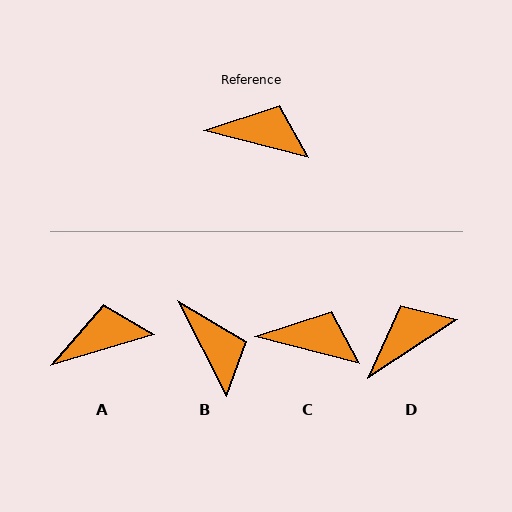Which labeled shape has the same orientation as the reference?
C.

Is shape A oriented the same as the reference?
No, it is off by about 31 degrees.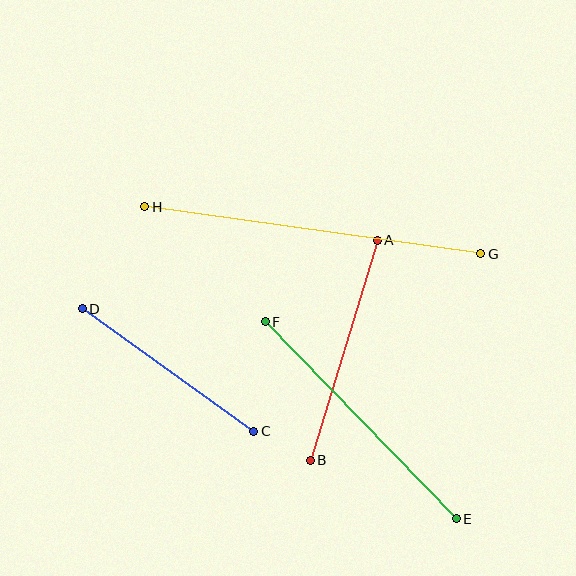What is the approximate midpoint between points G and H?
The midpoint is at approximately (313, 230) pixels.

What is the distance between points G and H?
The distance is approximately 339 pixels.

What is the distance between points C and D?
The distance is approximately 211 pixels.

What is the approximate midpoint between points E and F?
The midpoint is at approximately (361, 420) pixels.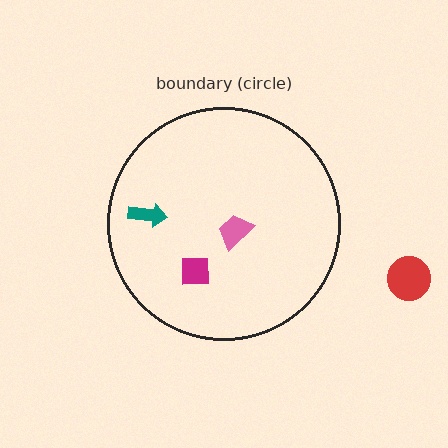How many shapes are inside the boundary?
3 inside, 1 outside.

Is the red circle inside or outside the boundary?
Outside.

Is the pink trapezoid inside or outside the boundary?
Inside.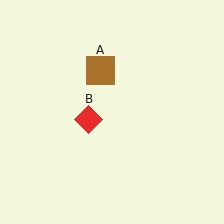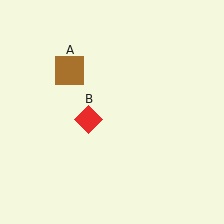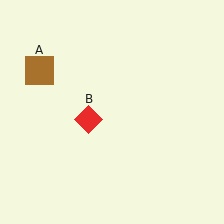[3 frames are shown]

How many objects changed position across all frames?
1 object changed position: brown square (object A).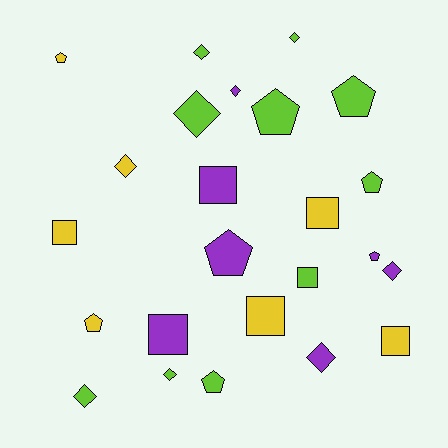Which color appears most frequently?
Lime, with 10 objects.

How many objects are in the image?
There are 24 objects.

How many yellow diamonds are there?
There is 1 yellow diamond.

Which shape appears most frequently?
Diamond, with 9 objects.